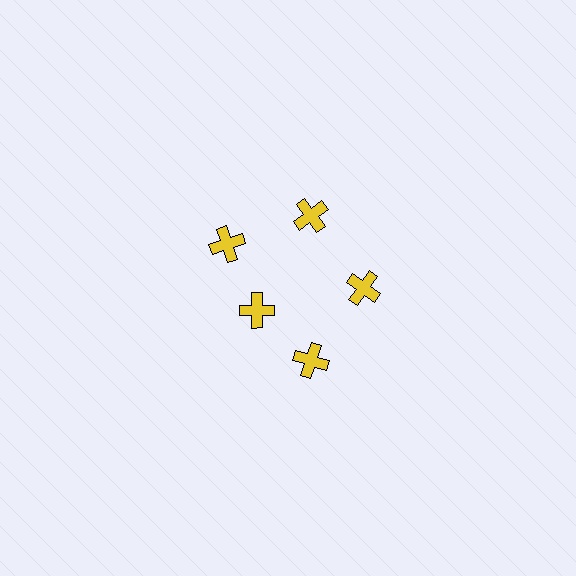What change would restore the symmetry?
The symmetry would be restored by moving it outward, back onto the ring so that all 5 crosses sit at equal angles and equal distance from the center.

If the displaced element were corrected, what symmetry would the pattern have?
It would have 5-fold rotational symmetry — the pattern would map onto itself every 72 degrees.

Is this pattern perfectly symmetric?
No. The 5 yellow crosses are arranged in a ring, but one element near the 8 o'clock position is pulled inward toward the center, breaking the 5-fold rotational symmetry.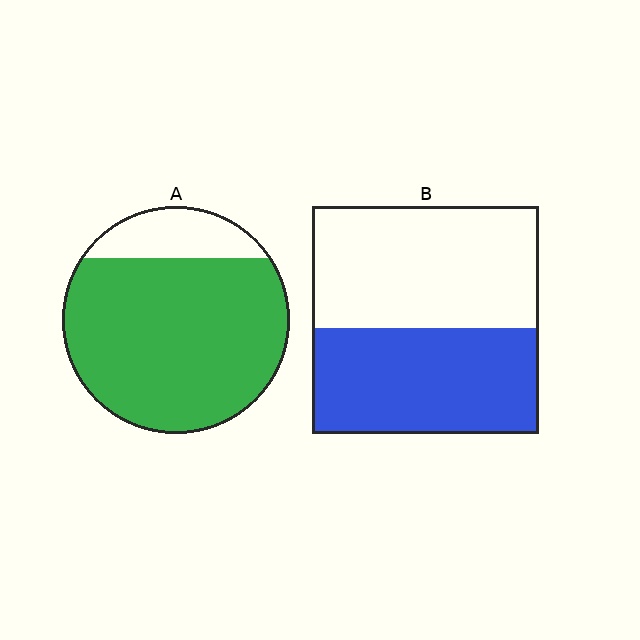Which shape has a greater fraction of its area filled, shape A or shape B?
Shape A.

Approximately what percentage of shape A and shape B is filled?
A is approximately 85% and B is approximately 45%.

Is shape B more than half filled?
Roughly half.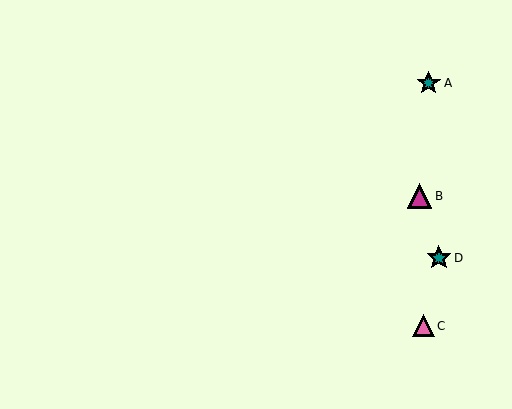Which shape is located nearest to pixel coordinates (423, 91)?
The teal star (labeled A) at (429, 83) is nearest to that location.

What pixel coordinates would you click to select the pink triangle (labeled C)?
Click at (424, 326) to select the pink triangle C.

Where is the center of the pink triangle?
The center of the pink triangle is at (424, 326).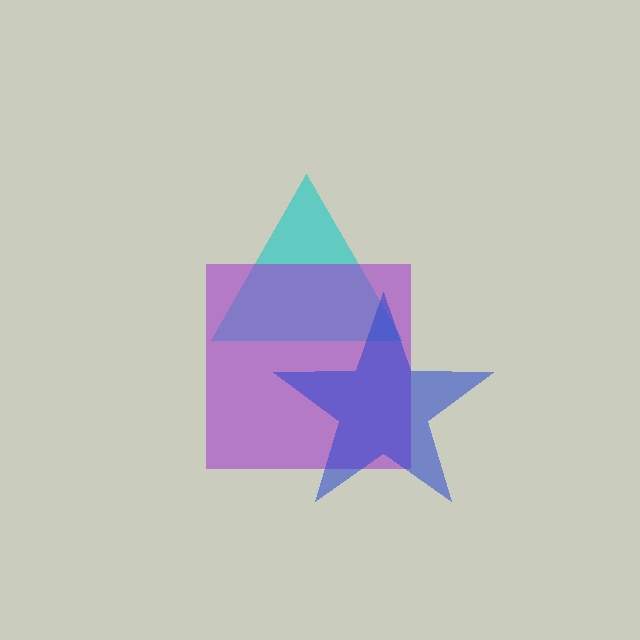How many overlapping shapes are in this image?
There are 3 overlapping shapes in the image.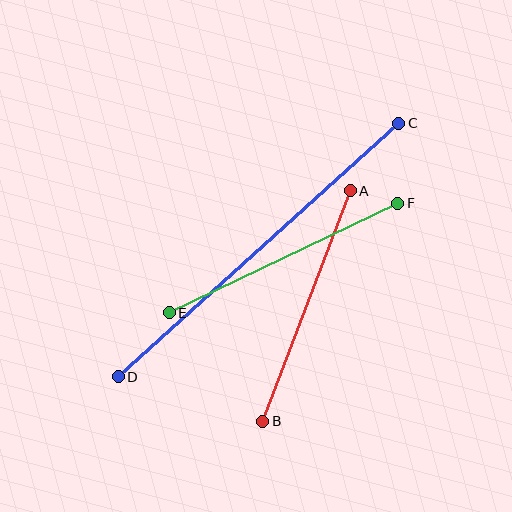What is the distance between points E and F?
The distance is approximately 253 pixels.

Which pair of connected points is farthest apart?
Points C and D are farthest apart.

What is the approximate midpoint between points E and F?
The midpoint is at approximately (283, 258) pixels.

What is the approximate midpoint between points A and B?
The midpoint is at approximately (306, 306) pixels.